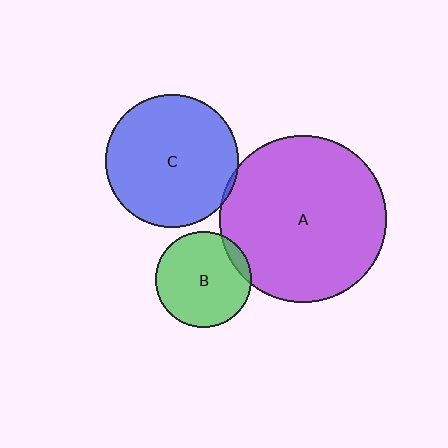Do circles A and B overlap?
Yes.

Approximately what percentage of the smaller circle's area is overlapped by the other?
Approximately 10%.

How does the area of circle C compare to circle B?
Approximately 1.9 times.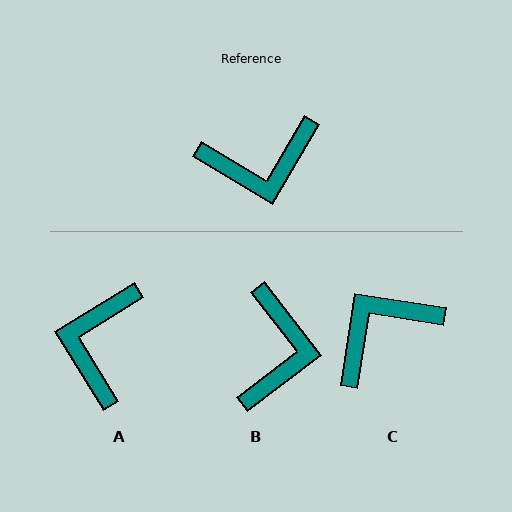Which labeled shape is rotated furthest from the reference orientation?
C, about 158 degrees away.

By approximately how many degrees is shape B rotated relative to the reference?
Approximately 68 degrees counter-clockwise.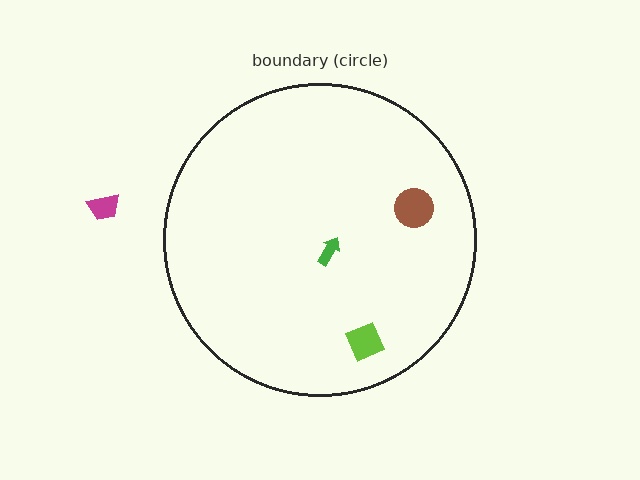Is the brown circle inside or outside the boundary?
Inside.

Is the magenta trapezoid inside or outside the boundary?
Outside.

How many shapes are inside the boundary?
3 inside, 1 outside.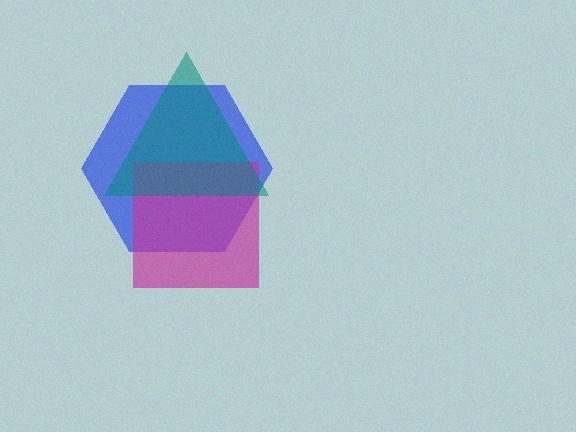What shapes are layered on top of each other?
The layered shapes are: a blue hexagon, a magenta square, a teal triangle.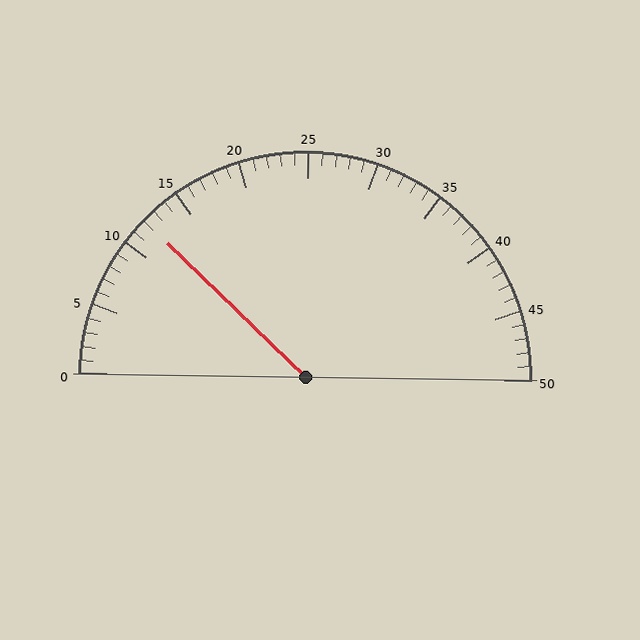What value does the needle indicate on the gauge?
The needle indicates approximately 12.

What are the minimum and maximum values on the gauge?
The gauge ranges from 0 to 50.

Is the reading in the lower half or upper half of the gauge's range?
The reading is in the lower half of the range (0 to 50).